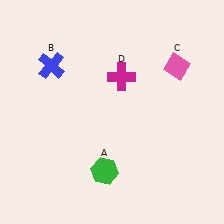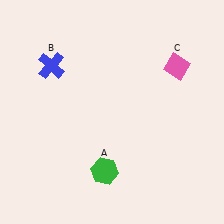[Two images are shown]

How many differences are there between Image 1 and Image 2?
There is 1 difference between the two images.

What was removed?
The magenta cross (D) was removed in Image 2.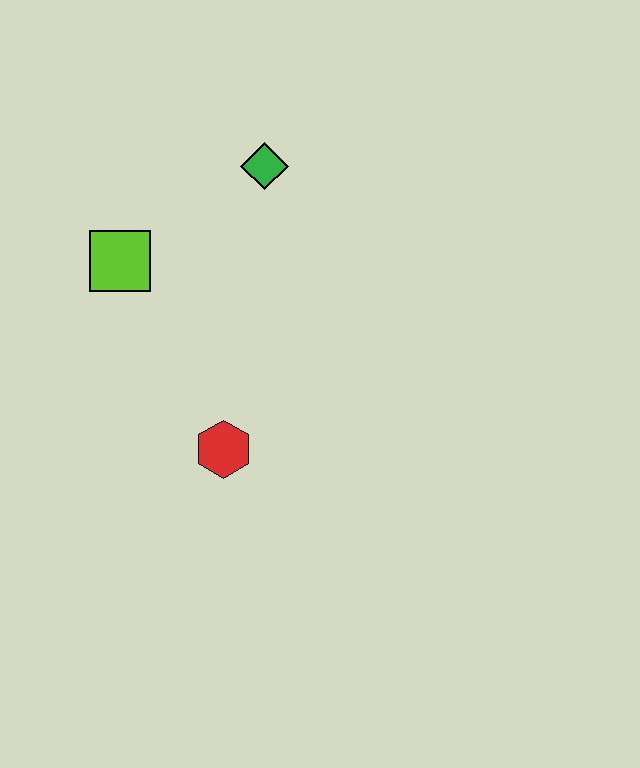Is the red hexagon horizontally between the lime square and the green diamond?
Yes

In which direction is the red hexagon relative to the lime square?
The red hexagon is below the lime square.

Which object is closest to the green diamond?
The lime square is closest to the green diamond.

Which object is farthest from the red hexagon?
The green diamond is farthest from the red hexagon.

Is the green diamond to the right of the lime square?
Yes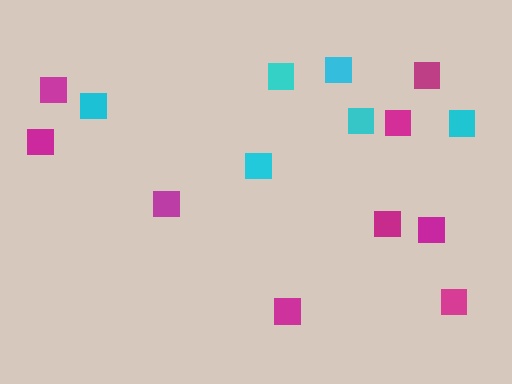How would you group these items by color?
There are 2 groups: one group of cyan squares (6) and one group of magenta squares (9).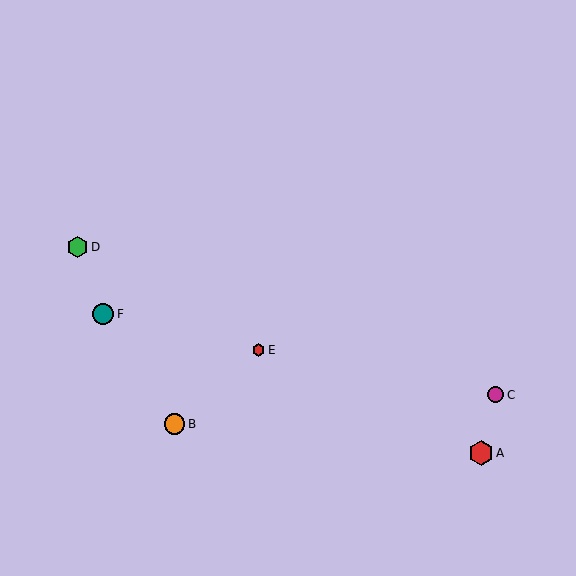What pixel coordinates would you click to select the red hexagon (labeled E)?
Click at (259, 350) to select the red hexagon E.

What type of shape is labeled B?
Shape B is an orange circle.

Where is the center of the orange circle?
The center of the orange circle is at (175, 424).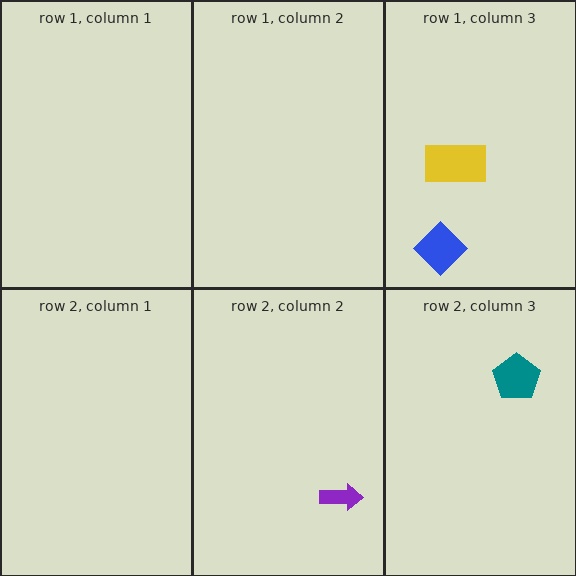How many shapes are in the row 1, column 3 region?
2.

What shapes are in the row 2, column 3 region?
The teal pentagon.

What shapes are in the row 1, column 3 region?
The blue diamond, the yellow rectangle.